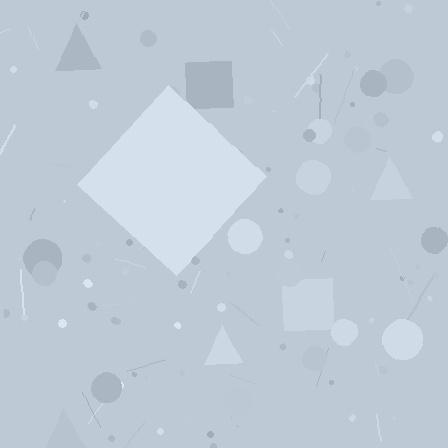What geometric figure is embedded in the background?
A diamond is embedded in the background.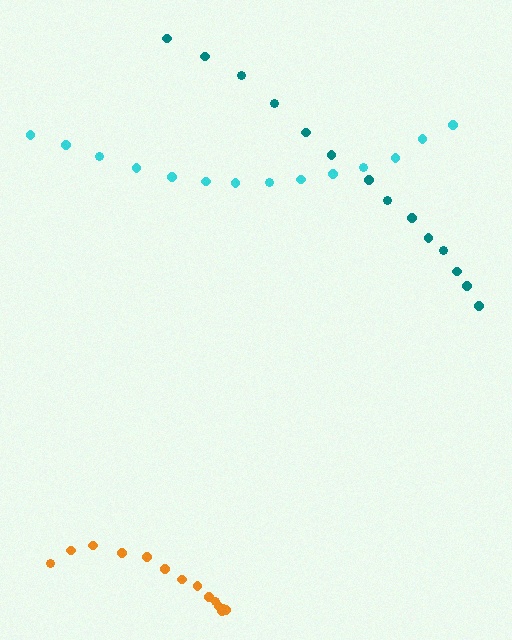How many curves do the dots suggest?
There are 3 distinct paths.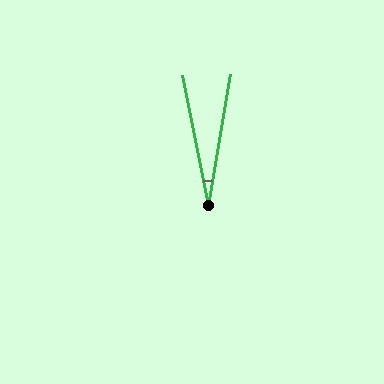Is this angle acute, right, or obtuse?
It is acute.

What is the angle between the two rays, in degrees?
Approximately 21 degrees.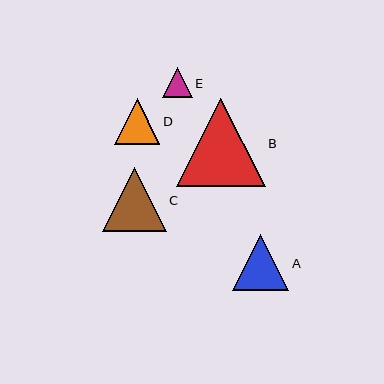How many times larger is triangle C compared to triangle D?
Triangle C is approximately 1.4 times the size of triangle D.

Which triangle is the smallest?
Triangle E is the smallest with a size of approximately 29 pixels.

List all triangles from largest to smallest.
From largest to smallest: B, C, A, D, E.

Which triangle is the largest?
Triangle B is the largest with a size of approximately 88 pixels.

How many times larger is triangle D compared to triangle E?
Triangle D is approximately 1.5 times the size of triangle E.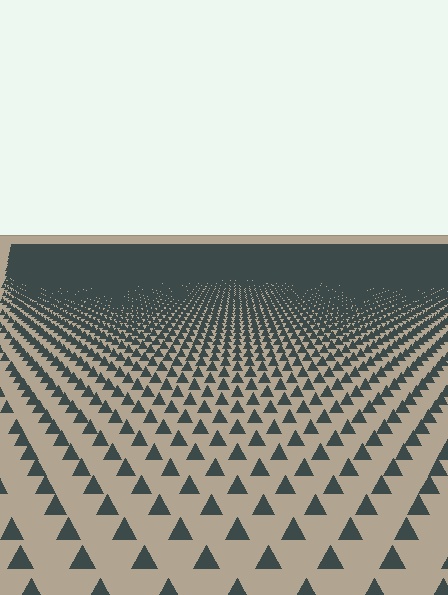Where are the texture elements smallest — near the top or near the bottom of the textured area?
Near the top.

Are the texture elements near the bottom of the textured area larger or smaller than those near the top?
Larger. Near the bottom, elements are closer to the viewer and appear at a bigger on-screen size.